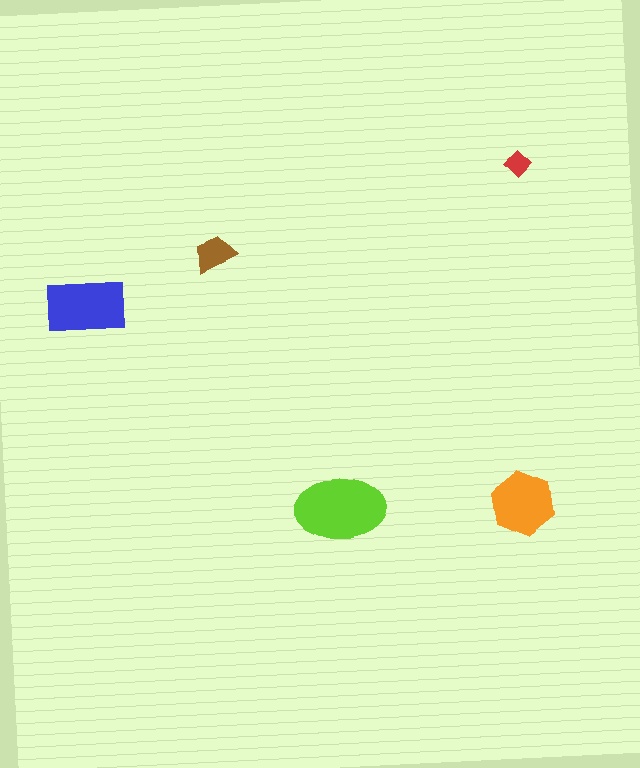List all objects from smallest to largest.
The red diamond, the brown trapezoid, the orange hexagon, the blue rectangle, the lime ellipse.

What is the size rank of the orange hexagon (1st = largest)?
3rd.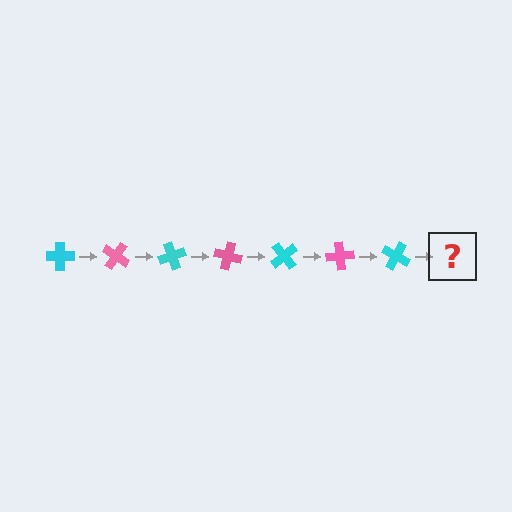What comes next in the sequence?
The next element should be a pink cross, rotated 245 degrees from the start.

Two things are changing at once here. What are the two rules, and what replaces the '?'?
The two rules are that it rotates 35 degrees each step and the color cycles through cyan and pink. The '?' should be a pink cross, rotated 245 degrees from the start.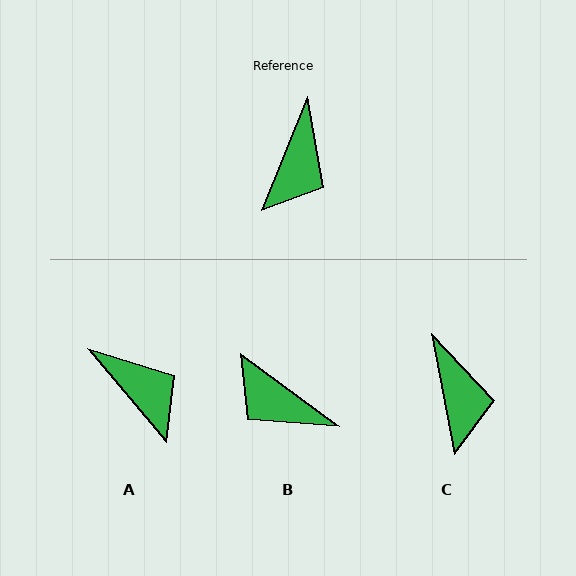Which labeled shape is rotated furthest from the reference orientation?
B, about 104 degrees away.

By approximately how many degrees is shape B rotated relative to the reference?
Approximately 104 degrees clockwise.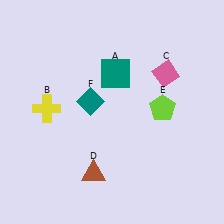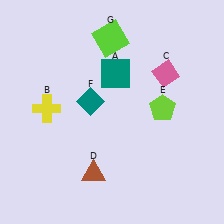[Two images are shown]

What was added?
A lime square (G) was added in Image 2.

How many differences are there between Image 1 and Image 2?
There is 1 difference between the two images.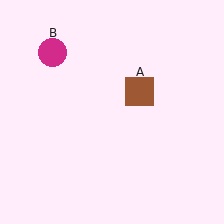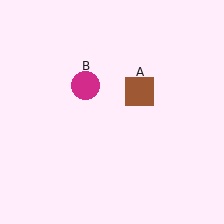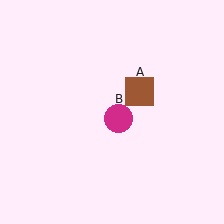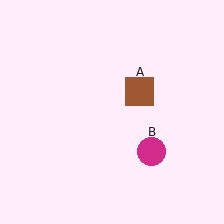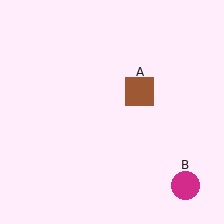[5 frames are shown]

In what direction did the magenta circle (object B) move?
The magenta circle (object B) moved down and to the right.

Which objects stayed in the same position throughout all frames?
Brown square (object A) remained stationary.